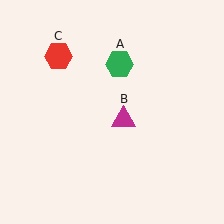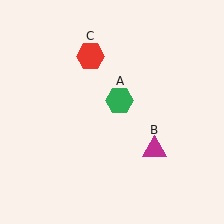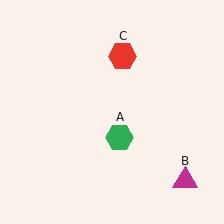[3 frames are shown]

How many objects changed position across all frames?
3 objects changed position: green hexagon (object A), magenta triangle (object B), red hexagon (object C).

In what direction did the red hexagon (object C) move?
The red hexagon (object C) moved right.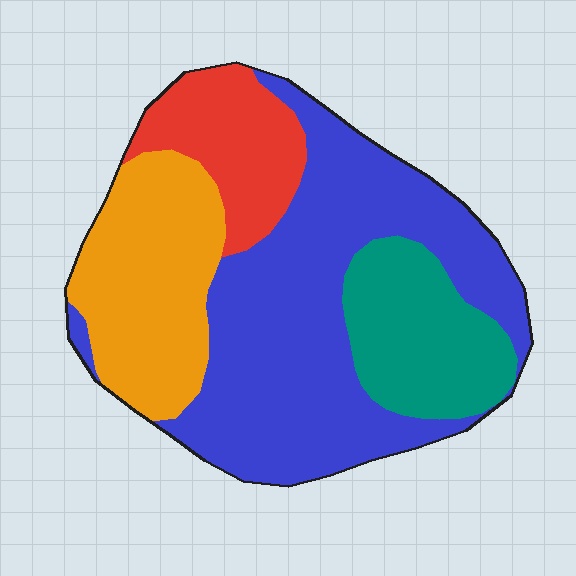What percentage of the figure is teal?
Teal takes up about one sixth (1/6) of the figure.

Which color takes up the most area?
Blue, at roughly 45%.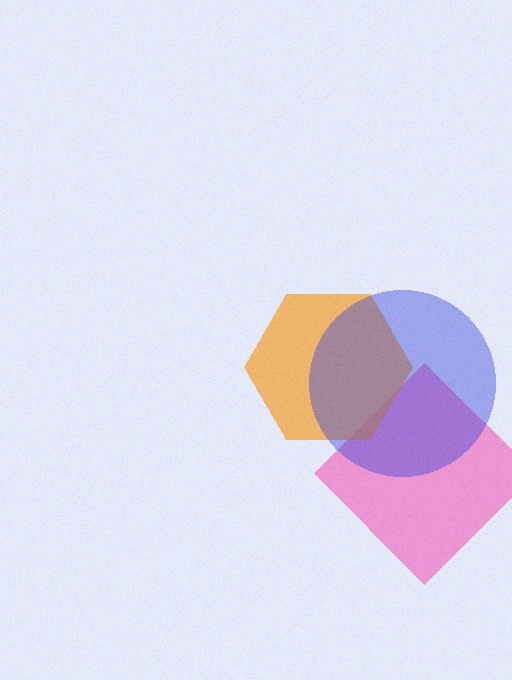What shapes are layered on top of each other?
The layered shapes are: a pink diamond, an orange hexagon, a blue circle.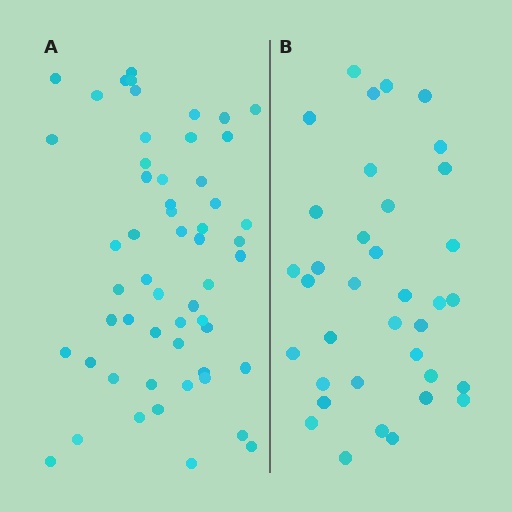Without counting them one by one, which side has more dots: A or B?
Region A (the left region) has more dots.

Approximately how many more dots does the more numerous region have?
Region A has approximately 20 more dots than region B.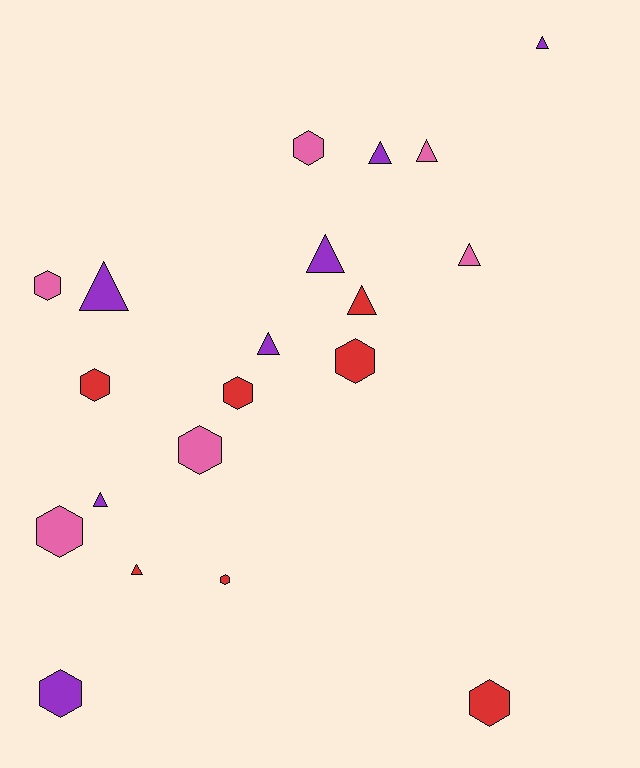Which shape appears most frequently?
Triangle, with 10 objects.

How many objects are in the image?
There are 20 objects.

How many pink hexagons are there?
There are 4 pink hexagons.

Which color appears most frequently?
Red, with 7 objects.